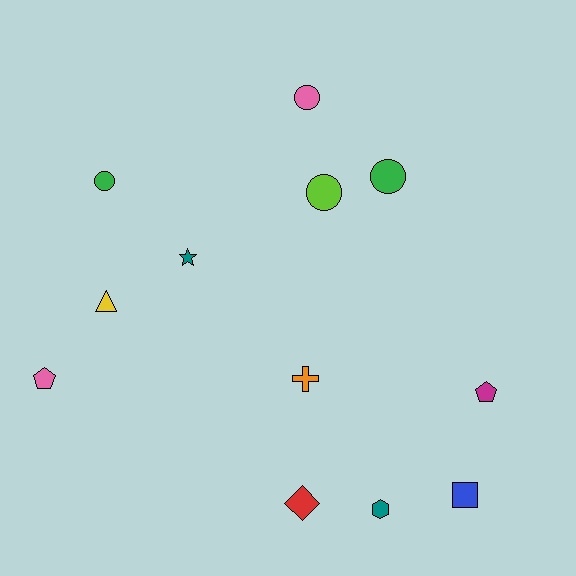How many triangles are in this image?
There is 1 triangle.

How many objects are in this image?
There are 12 objects.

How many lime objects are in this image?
There is 1 lime object.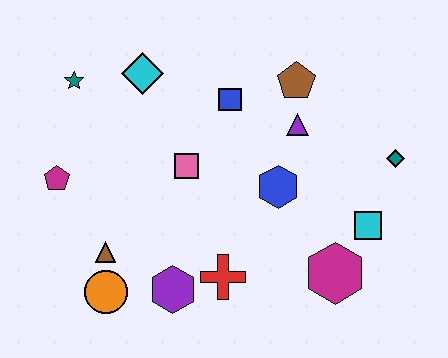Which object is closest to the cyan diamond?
The teal star is closest to the cyan diamond.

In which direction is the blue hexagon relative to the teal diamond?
The blue hexagon is to the left of the teal diamond.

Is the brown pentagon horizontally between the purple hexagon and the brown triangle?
No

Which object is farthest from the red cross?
The teal star is farthest from the red cross.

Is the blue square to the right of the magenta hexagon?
No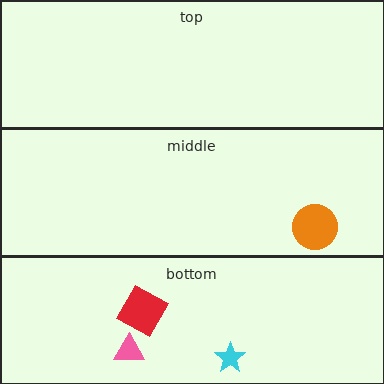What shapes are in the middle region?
The orange circle.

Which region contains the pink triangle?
The bottom region.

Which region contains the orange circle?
The middle region.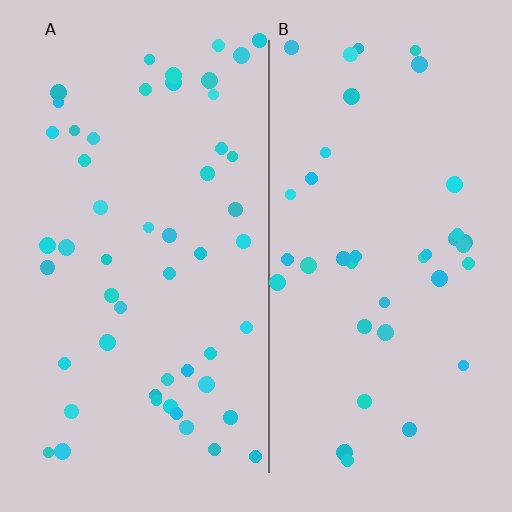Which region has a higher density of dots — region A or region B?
A (the left).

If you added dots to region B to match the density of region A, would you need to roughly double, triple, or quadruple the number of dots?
Approximately double.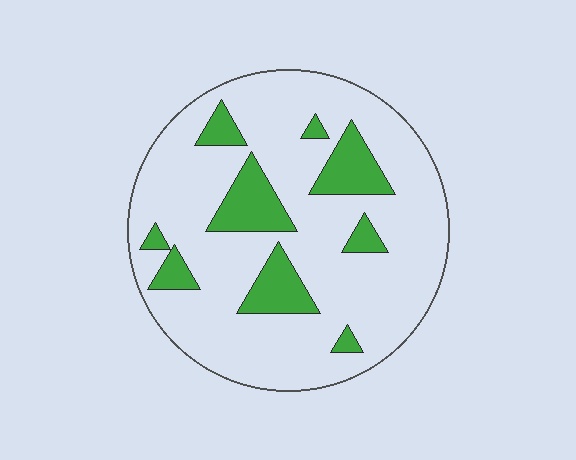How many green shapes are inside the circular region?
9.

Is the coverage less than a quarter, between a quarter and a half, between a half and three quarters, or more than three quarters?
Less than a quarter.